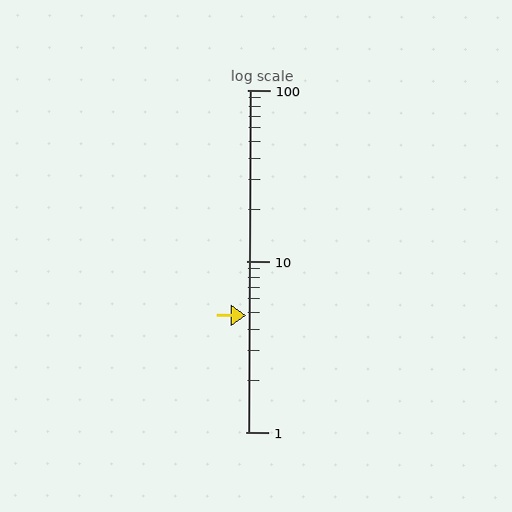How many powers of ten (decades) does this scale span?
The scale spans 2 decades, from 1 to 100.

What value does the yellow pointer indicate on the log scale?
The pointer indicates approximately 4.8.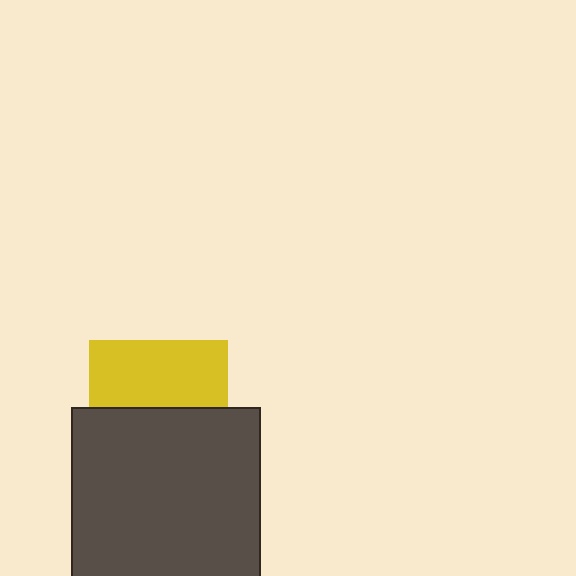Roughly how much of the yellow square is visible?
About half of it is visible (roughly 49%).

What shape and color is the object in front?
The object in front is a dark gray rectangle.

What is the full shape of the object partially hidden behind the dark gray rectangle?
The partially hidden object is a yellow square.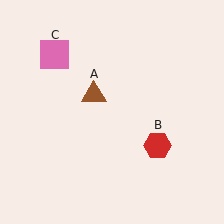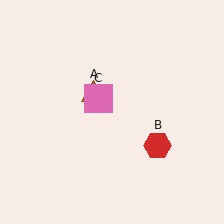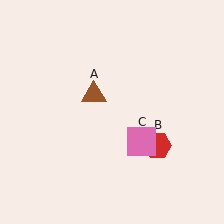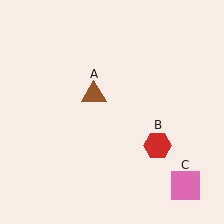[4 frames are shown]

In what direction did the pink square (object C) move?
The pink square (object C) moved down and to the right.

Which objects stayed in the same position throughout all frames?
Brown triangle (object A) and red hexagon (object B) remained stationary.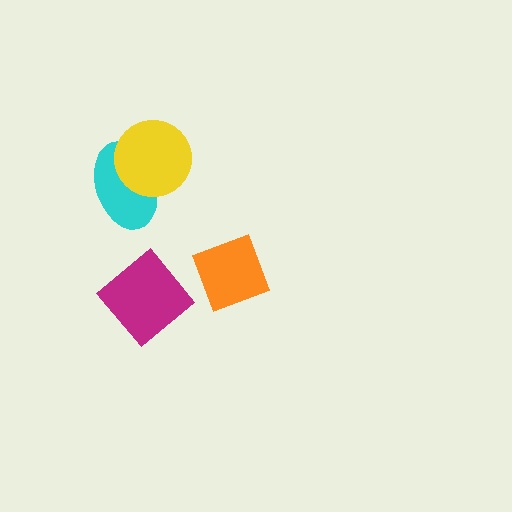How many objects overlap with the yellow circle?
1 object overlaps with the yellow circle.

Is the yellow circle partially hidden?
No, no other shape covers it.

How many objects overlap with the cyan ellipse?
1 object overlaps with the cyan ellipse.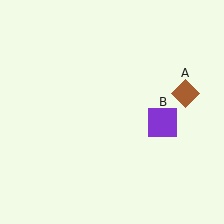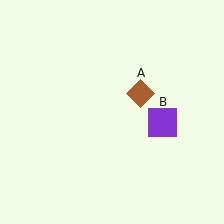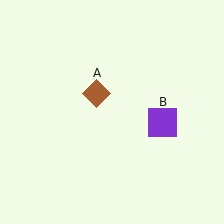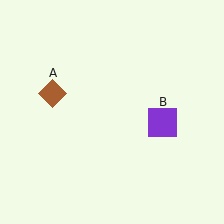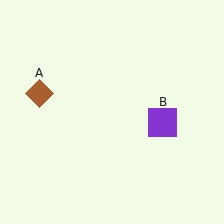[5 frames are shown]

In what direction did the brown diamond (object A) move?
The brown diamond (object A) moved left.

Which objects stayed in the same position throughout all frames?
Purple square (object B) remained stationary.